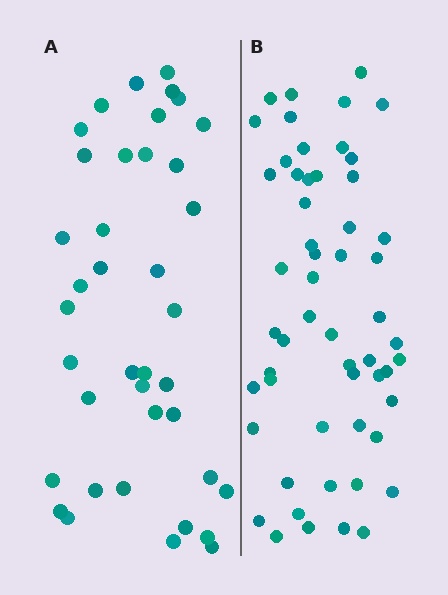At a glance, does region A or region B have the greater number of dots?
Region B (the right region) has more dots.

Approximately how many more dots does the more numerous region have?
Region B has approximately 15 more dots than region A.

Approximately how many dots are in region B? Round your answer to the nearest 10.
About 60 dots. (The exact count is 55, which rounds to 60.)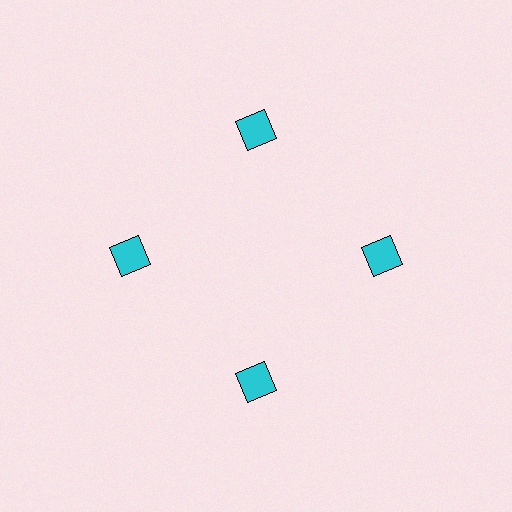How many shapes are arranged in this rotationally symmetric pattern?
There are 4 shapes, arranged in 4 groups of 1.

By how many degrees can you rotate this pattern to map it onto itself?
The pattern maps onto itself every 90 degrees of rotation.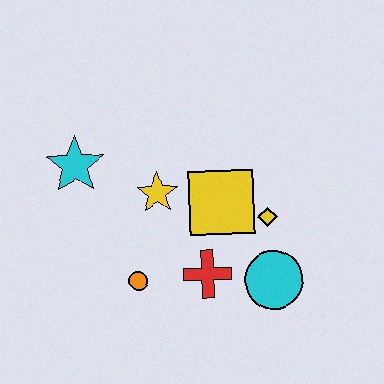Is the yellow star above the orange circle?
Yes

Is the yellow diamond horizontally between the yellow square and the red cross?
No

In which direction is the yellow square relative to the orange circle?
The yellow square is to the right of the orange circle.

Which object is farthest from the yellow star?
The cyan circle is farthest from the yellow star.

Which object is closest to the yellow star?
The yellow square is closest to the yellow star.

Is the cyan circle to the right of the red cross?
Yes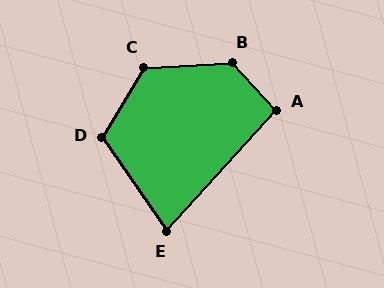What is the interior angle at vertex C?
Approximately 124 degrees (obtuse).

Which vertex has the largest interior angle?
B, at approximately 130 degrees.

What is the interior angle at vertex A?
Approximately 95 degrees (obtuse).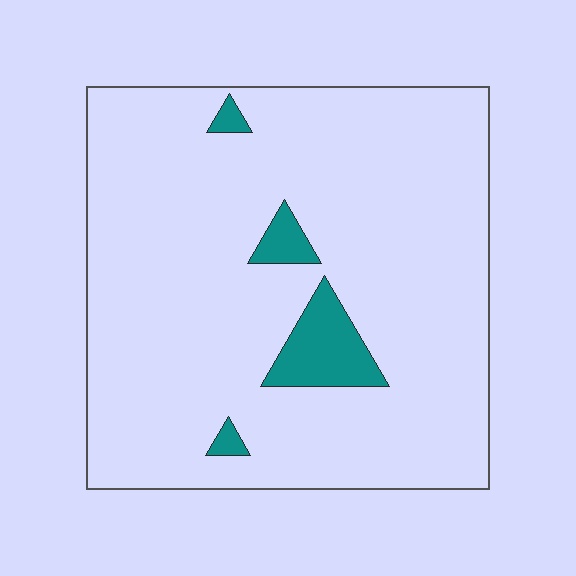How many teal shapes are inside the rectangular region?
4.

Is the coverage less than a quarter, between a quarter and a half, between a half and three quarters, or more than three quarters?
Less than a quarter.